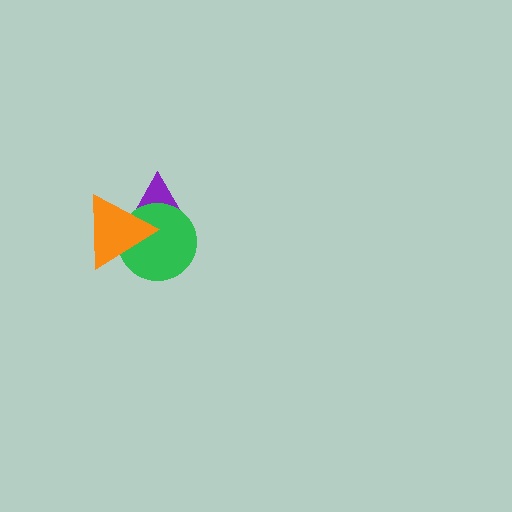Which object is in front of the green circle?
The orange triangle is in front of the green circle.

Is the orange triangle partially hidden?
No, no other shape covers it.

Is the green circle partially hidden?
Yes, it is partially covered by another shape.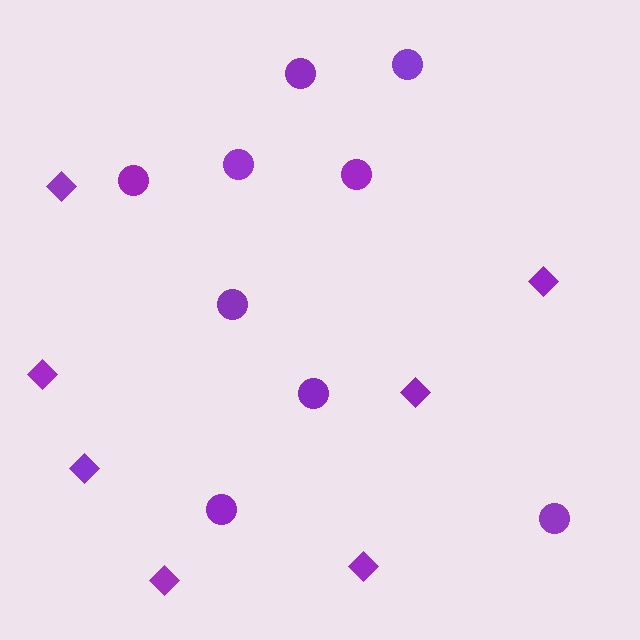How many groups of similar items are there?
There are 2 groups: one group of circles (9) and one group of diamonds (7).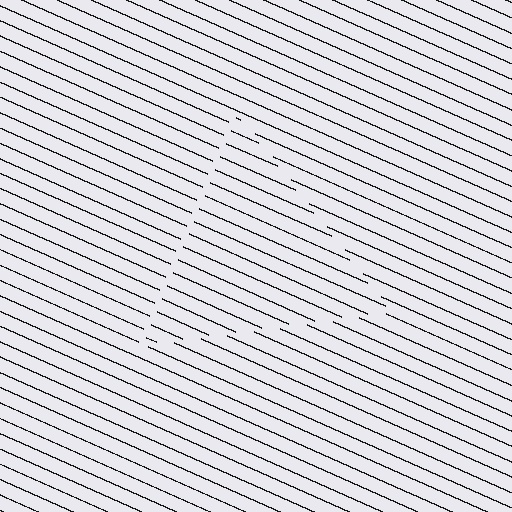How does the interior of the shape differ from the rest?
The interior of the shape contains the same grating, shifted by half a period — the contour is defined by the phase discontinuity where line-ends from the inner and outer gratings abut.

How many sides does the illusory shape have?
3 sides — the line-ends trace a triangle.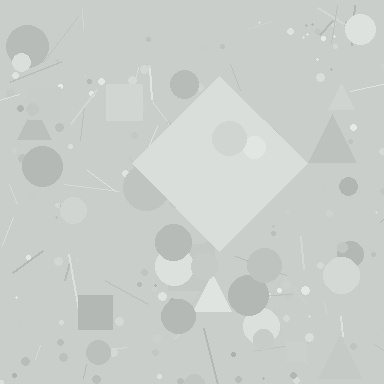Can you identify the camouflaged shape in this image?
The camouflaged shape is a diamond.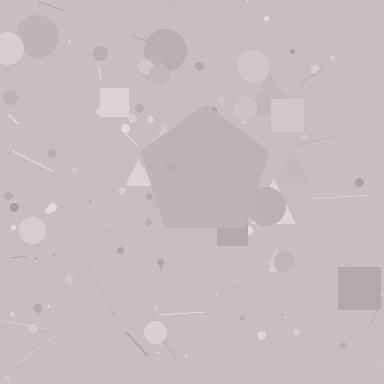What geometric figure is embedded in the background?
A pentagon is embedded in the background.